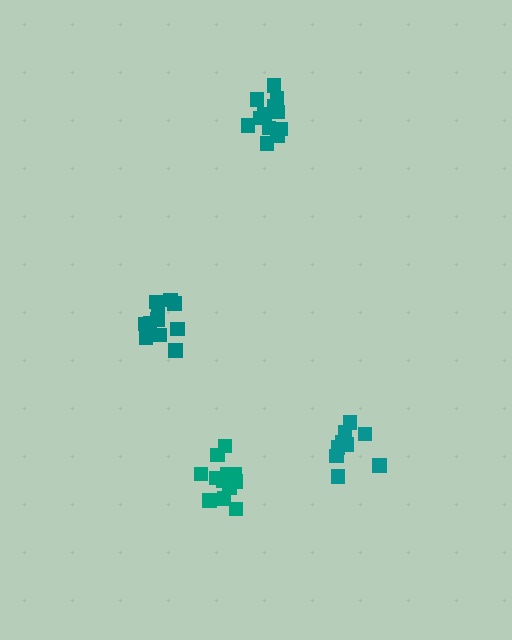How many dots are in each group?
Group 1: 11 dots, Group 2: 13 dots, Group 3: 9 dots, Group 4: 12 dots (45 total).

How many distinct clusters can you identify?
There are 4 distinct clusters.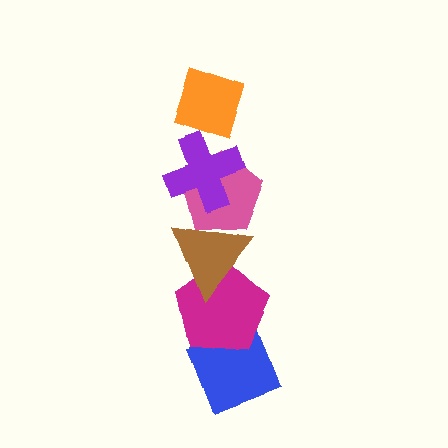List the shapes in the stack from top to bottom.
From top to bottom: the orange diamond, the purple cross, the pink pentagon, the brown triangle, the magenta pentagon, the blue diamond.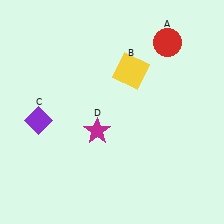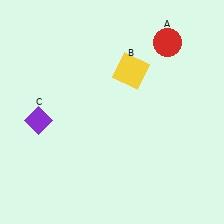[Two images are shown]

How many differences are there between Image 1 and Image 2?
There is 1 difference between the two images.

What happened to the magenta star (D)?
The magenta star (D) was removed in Image 2. It was in the bottom-left area of Image 1.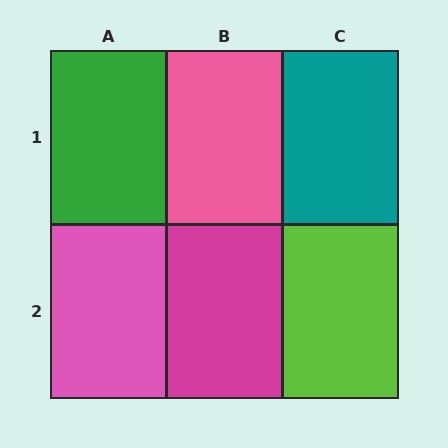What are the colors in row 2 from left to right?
Pink, magenta, lime.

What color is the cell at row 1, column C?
Teal.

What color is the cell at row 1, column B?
Pink.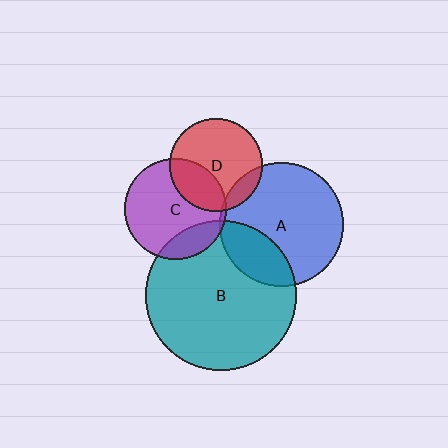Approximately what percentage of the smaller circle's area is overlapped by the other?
Approximately 30%.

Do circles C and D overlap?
Yes.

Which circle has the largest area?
Circle B (teal).